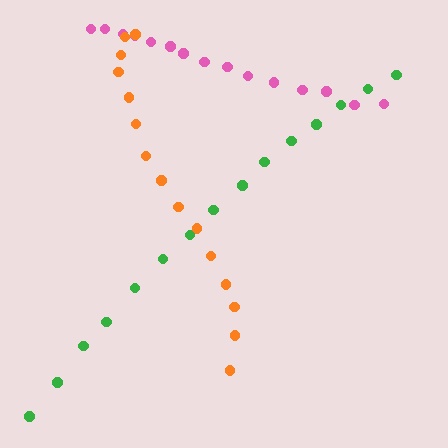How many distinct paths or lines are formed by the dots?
There are 3 distinct paths.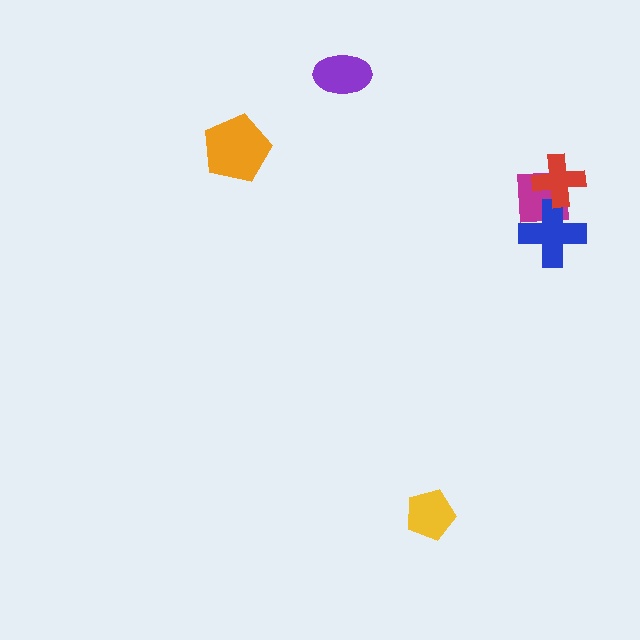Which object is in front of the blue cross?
The red cross is in front of the blue cross.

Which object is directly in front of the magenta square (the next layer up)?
The blue cross is directly in front of the magenta square.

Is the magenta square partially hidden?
Yes, it is partially covered by another shape.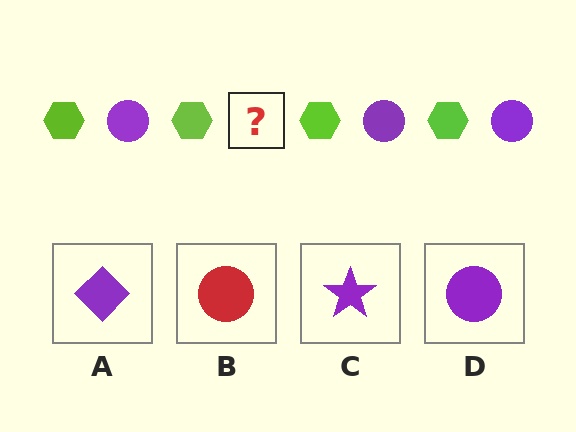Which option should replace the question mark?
Option D.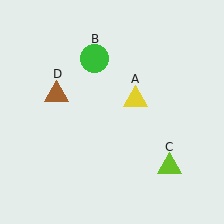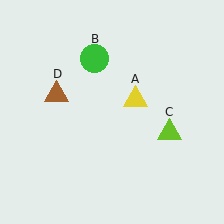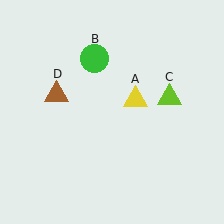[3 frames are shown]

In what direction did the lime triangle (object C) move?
The lime triangle (object C) moved up.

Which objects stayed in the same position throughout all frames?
Yellow triangle (object A) and green circle (object B) and brown triangle (object D) remained stationary.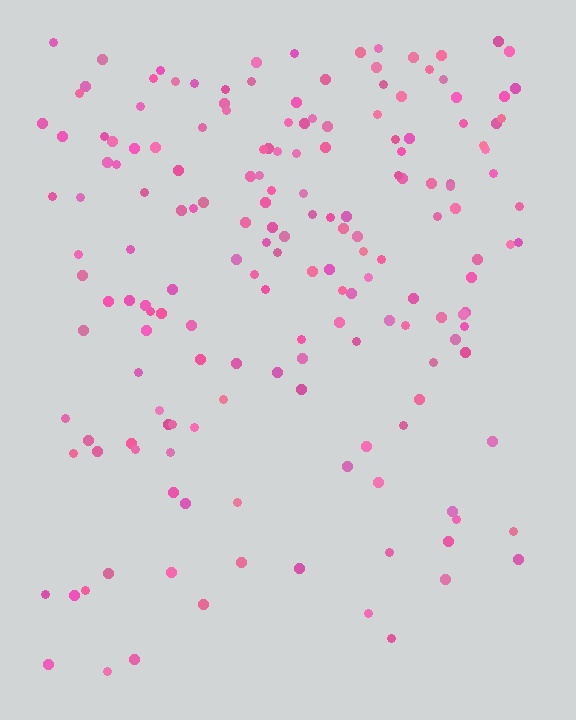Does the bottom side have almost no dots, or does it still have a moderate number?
Still a moderate number, just noticeably fewer than the top.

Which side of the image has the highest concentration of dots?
The top.